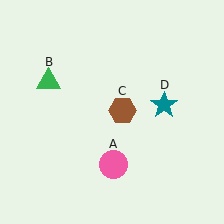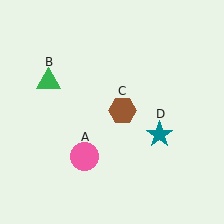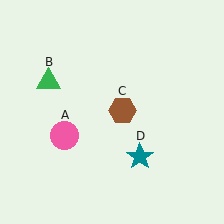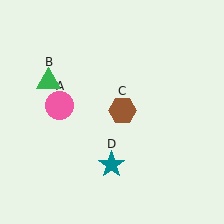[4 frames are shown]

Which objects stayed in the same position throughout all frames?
Green triangle (object B) and brown hexagon (object C) remained stationary.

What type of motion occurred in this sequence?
The pink circle (object A), teal star (object D) rotated clockwise around the center of the scene.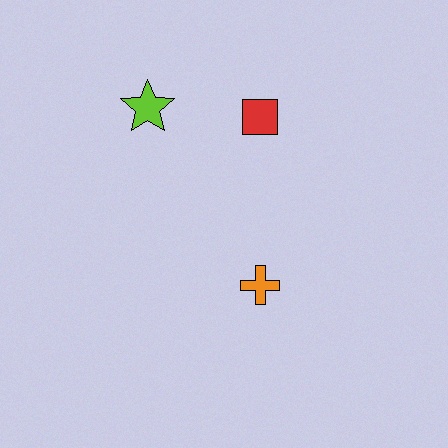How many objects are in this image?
There are 3 objects.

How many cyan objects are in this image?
There are no cyan objects.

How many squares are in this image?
There is 1 square.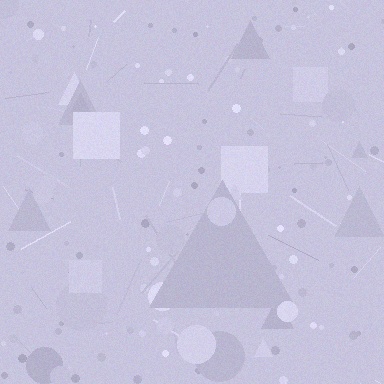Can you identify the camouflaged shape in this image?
The camouflaged shape is a triangle.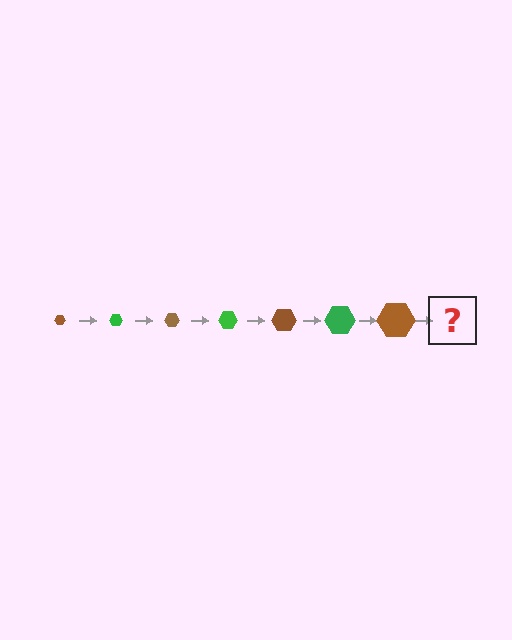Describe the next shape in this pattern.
It should be a green hexagon, larger than the previous one.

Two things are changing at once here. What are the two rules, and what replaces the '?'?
The two rules are that the hexagon grows larger each step and the color cycles through brown and green. The '?' should be a green hexagon, larger than the previous one.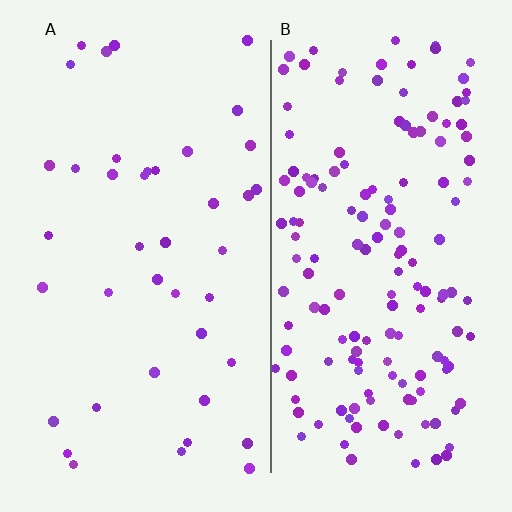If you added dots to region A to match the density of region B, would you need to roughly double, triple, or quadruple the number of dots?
Approximately quadruple.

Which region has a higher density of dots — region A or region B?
B (the right).